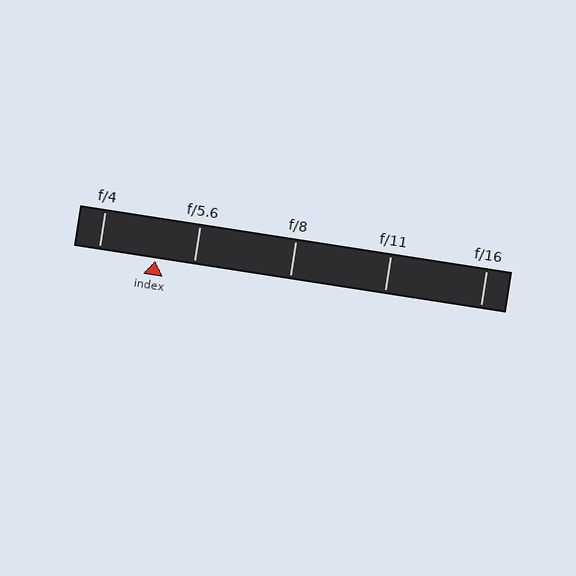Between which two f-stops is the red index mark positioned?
The index mark is between f/4 and f/5.6.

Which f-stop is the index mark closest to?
The index mark is closest to f/5.6.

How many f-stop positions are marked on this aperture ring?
There are 5 f-stop positions marked.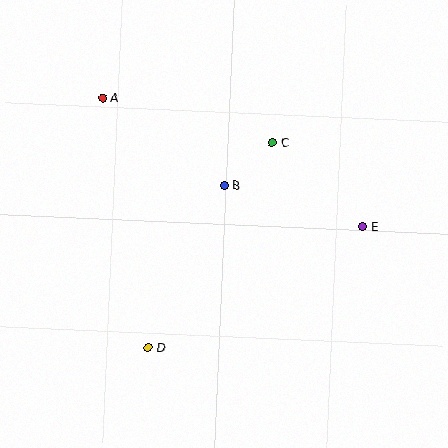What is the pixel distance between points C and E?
The distance between C and E is 123 pixels.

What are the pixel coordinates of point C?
Point C is at (273, 142).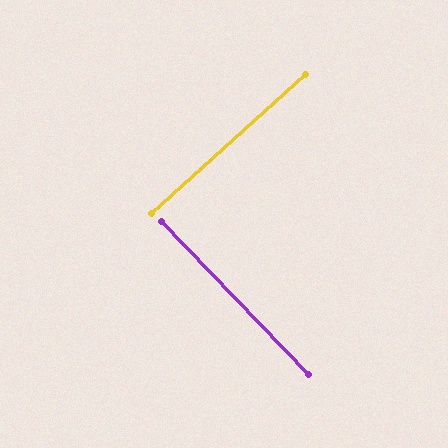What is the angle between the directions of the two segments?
Approximately 88 degrees.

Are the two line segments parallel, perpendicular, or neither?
Perpendicular — they meet at approximately 88°.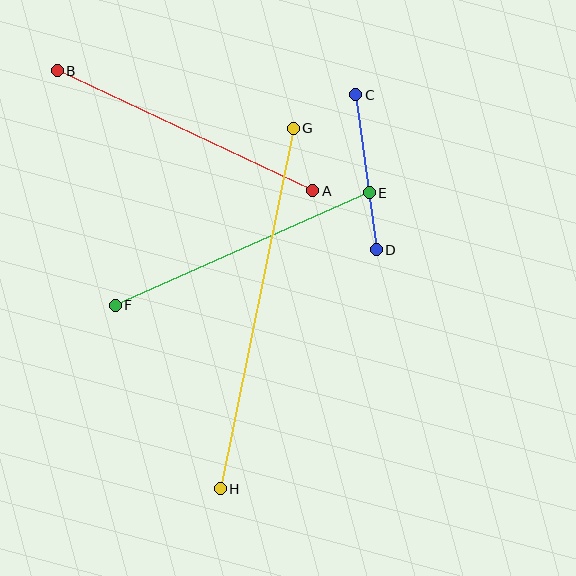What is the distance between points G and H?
The distance is approximately 368 pixels.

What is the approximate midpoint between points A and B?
The midpoint is at approximately (185, 131) pixels.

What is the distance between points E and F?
The distance is approximately 278 pixels.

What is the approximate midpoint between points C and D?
The midpoint is at approximately (366, 172) pixels.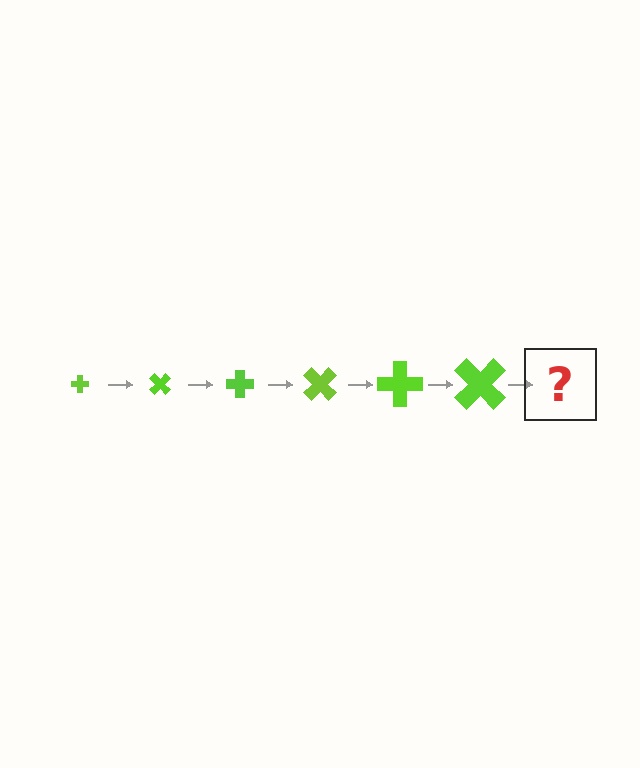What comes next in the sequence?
The next element should be a cross, larger than the previous one and rotated 270 degrees from the start.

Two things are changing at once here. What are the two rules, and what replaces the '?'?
The two rules are that the cross grows larger each step and it rotates 45 degrees each step. The '?' should be a cross, larger than the previous one and rotated 270 degrees from the start.